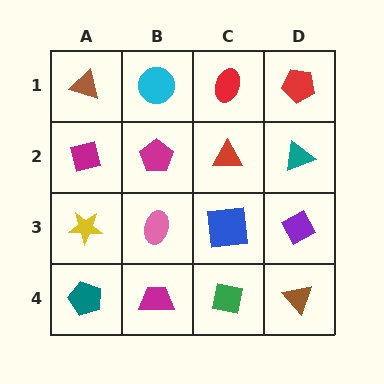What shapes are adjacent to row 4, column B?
A pink ellipse (row 3, column B), a teal pentagon (row 4, column A), a green square (row 4, column C).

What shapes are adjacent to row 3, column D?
A teal triangle (row 2, column D), a brown triangle (row 4, column D), a blue square (row 3, column C).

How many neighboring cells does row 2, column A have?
3.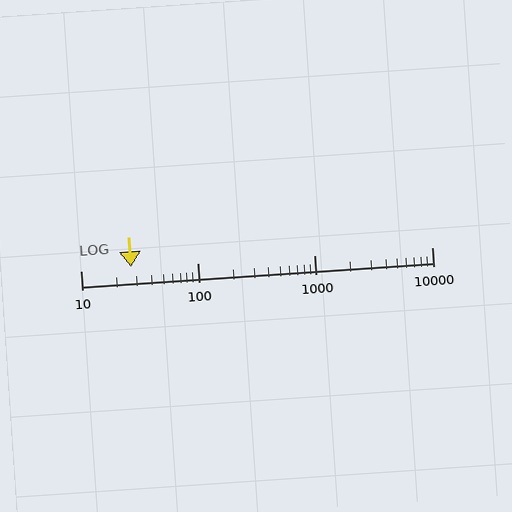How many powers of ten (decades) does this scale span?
The scale spans 3 decades, from 10 to 10000.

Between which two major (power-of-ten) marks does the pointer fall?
The pointer is between 10 and 100.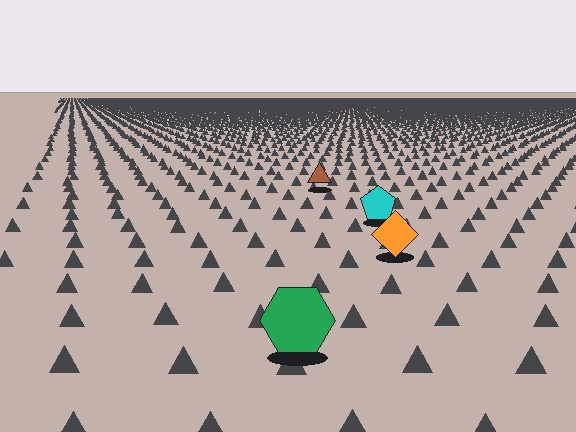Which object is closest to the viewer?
The green hexagon is closest. The texture marks near it are larger and more spread out.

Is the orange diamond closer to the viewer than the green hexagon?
No. The green hexagon is closer — you can tell from the texture gradient: the ground texture is coarser near it.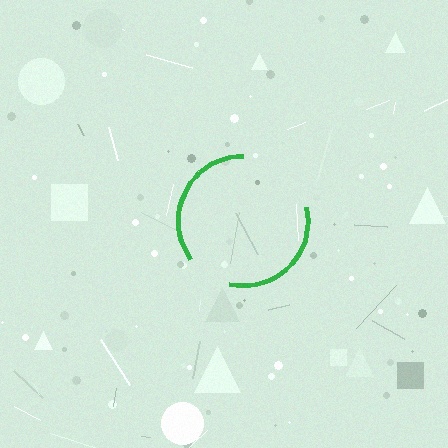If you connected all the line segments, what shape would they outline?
They would outline a circle.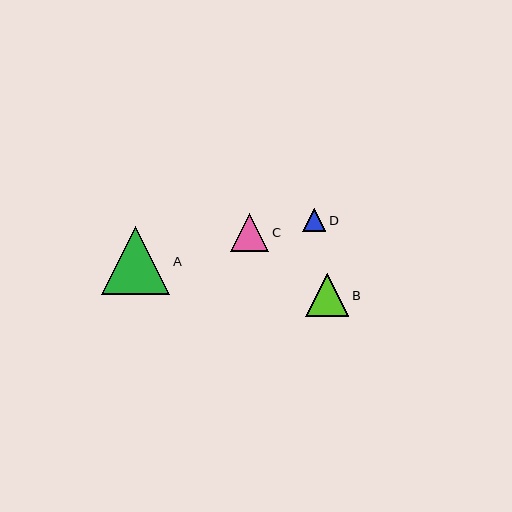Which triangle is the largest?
Triangle A is the largest with a size of approximately 68 pixels.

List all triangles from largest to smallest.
From largest to smallest: A, B, C, D.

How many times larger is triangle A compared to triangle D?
Triangle A is approximately 3.0 times the size of triangle D.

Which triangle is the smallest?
Triangle D is the smallest with a size of approximately 23 pixels.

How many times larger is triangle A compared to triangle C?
Triangle A is approximately 1.8 times the size of triangle C.